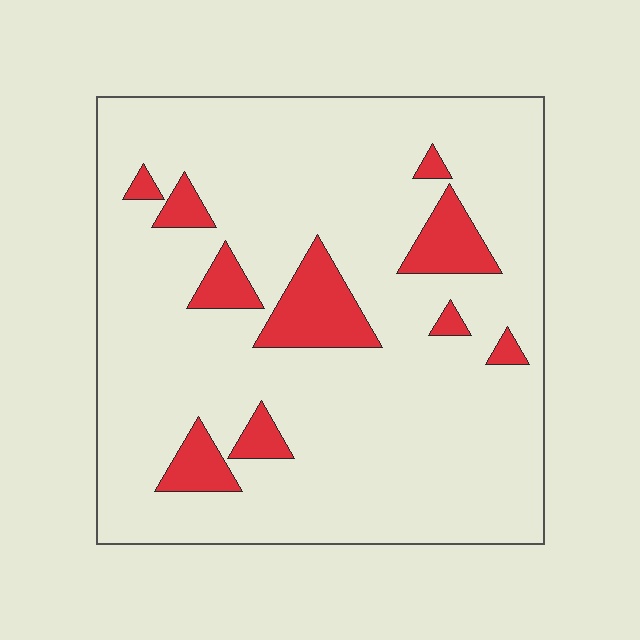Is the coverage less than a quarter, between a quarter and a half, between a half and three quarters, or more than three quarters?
Less than a quarter.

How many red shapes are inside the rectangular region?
10.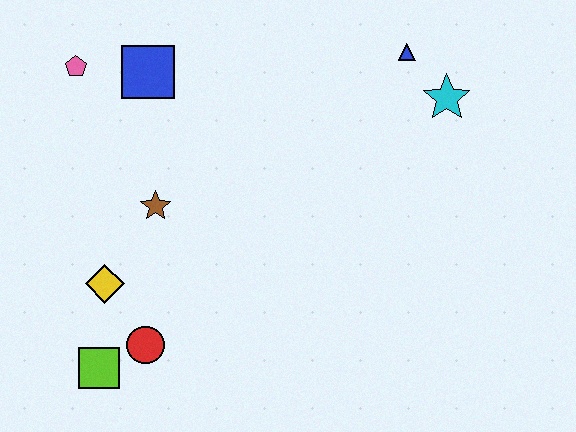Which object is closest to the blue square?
The pink pentagon is closest to the blue square.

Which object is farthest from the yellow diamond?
The cyan star is farthest from the yellow diamond.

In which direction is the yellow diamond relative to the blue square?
The yellow diamond is below the blue square.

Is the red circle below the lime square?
No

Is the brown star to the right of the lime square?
Yes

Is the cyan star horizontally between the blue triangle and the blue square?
No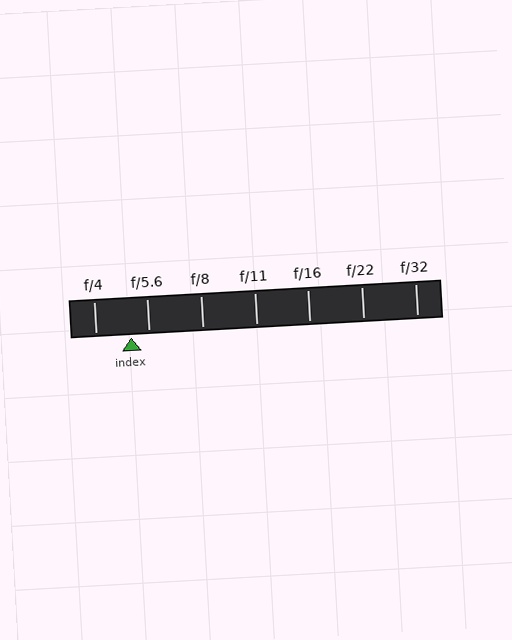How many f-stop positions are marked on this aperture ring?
There are 7 f-stop positions marked.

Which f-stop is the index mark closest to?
The index mark is closest to f/5.6.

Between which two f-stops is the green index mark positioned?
The index mark is between f/4 and f/5.6.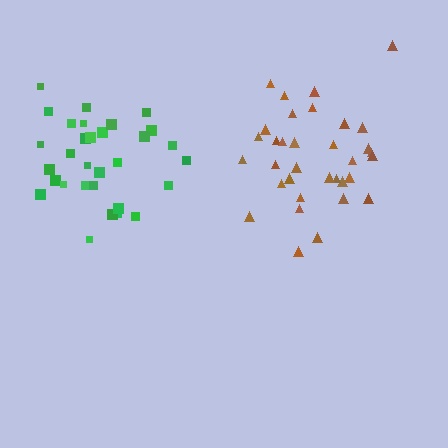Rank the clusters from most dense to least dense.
brown, green.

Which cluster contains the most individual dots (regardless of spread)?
Brown (34).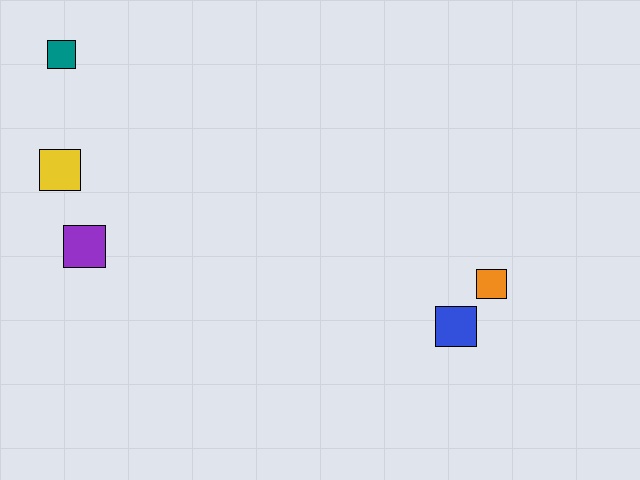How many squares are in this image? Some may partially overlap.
There are 5 squares.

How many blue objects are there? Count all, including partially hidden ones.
There is 1 blue object.